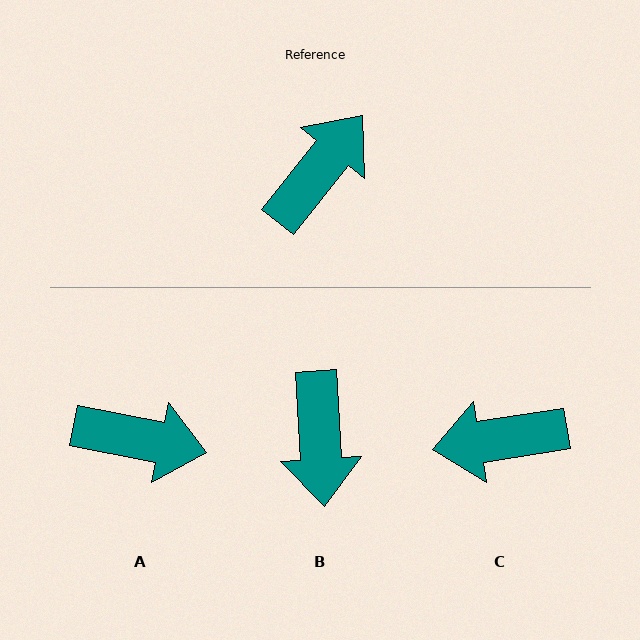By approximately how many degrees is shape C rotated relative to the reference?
Approximately 137 degrees counter-clockwise.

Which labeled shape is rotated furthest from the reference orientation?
B, about 138 degrees away.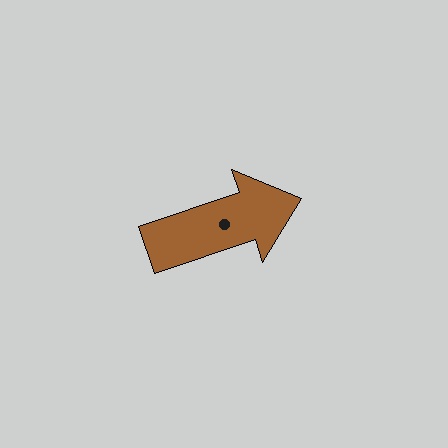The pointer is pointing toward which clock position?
Roughly 2 o'clock.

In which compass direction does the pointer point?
East.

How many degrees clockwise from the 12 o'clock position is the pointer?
Approximately 71 degrees.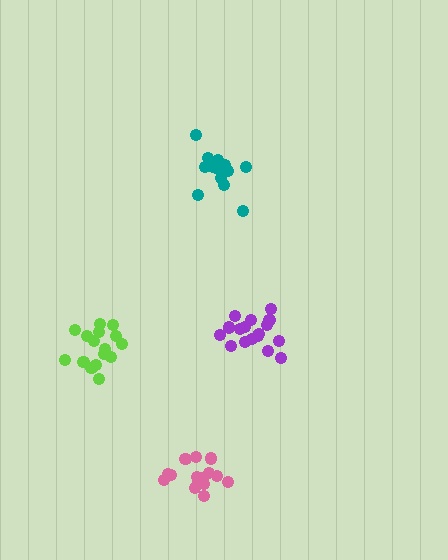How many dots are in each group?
Group 1: 14 dots, Group 2: 16 dots, Group 3: 16 dots, Group 4: 17 dots (63 total).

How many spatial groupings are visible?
There are 4 spatial groupings.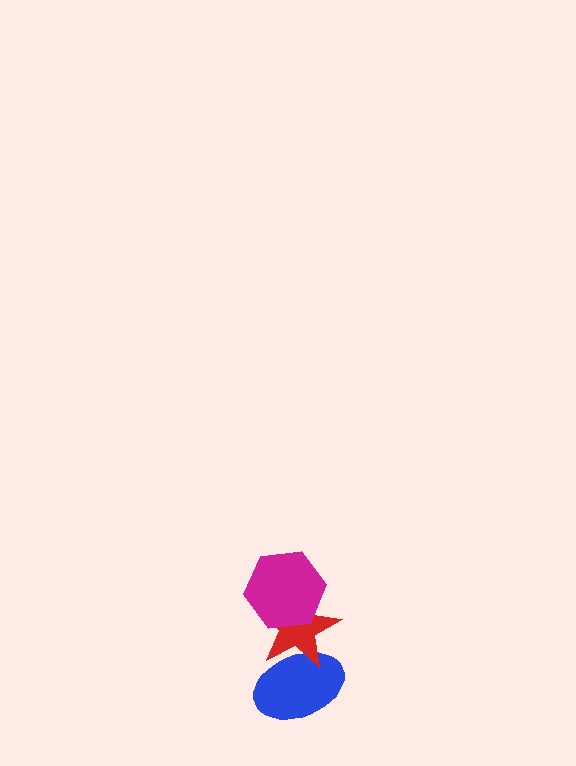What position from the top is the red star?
The red star is 2nd from the top.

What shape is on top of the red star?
The magenta hexagon is on top of the red star.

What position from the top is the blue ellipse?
The blue ellipse is 3rd from the top.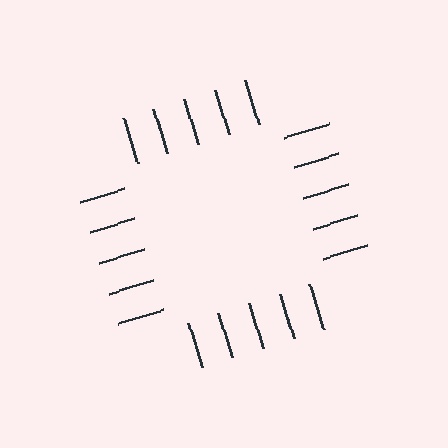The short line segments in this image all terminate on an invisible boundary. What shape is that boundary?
An illusory square — the line segments terminate on its edges but no continuous stroke is drawn.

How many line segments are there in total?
20 — 5 along each of the 4 edges.